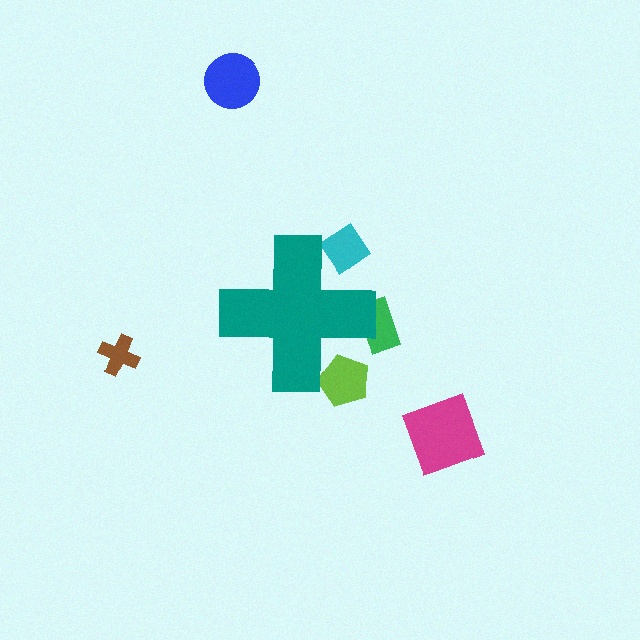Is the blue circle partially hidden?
No, the blue circle is fully visible.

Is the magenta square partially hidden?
No, the magenta square is fully visible.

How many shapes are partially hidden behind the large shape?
3 shapes are partially hidden.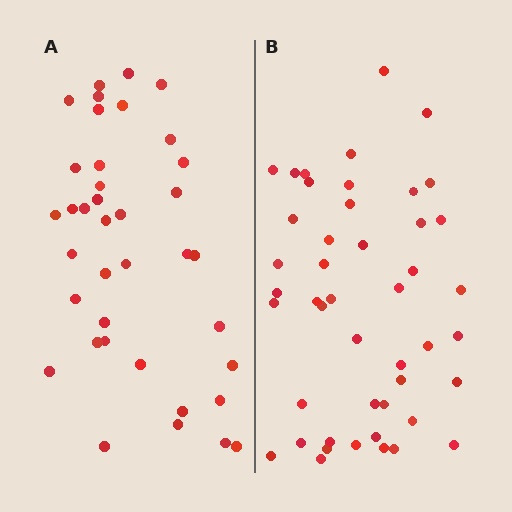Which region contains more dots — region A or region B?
Region B (the right region) has more dots.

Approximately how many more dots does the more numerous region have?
Region B has roughly 8 or so more dots than region A.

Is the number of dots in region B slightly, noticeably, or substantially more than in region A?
Region B has only slightly more — the two regions are fairly close. The ratio is roughly 1.2 to 1.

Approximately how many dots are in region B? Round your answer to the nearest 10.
About 50 dots. (The exact count is 46, which rounds to 50.)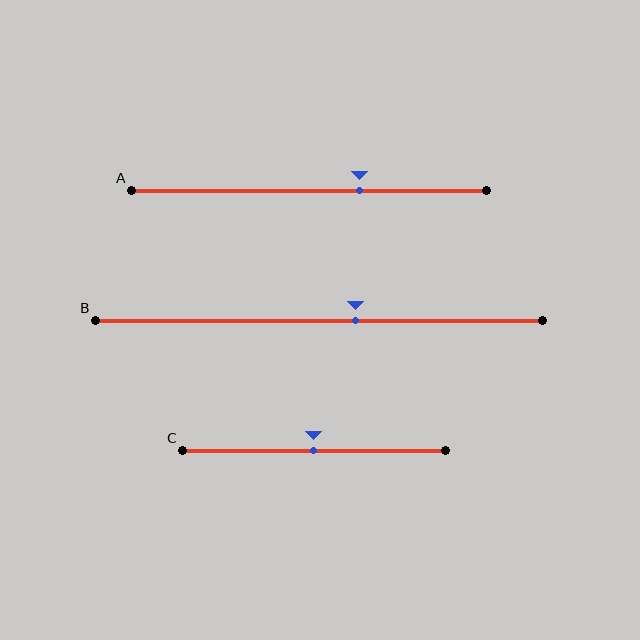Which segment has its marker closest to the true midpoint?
Segment C has its marker closest to the true midpoint.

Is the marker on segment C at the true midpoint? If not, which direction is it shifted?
Yes, the marker on segment C is at the true midpoint.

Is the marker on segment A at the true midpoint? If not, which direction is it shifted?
No, the marker on segment A is shifted to the right by about 14% of the segment length.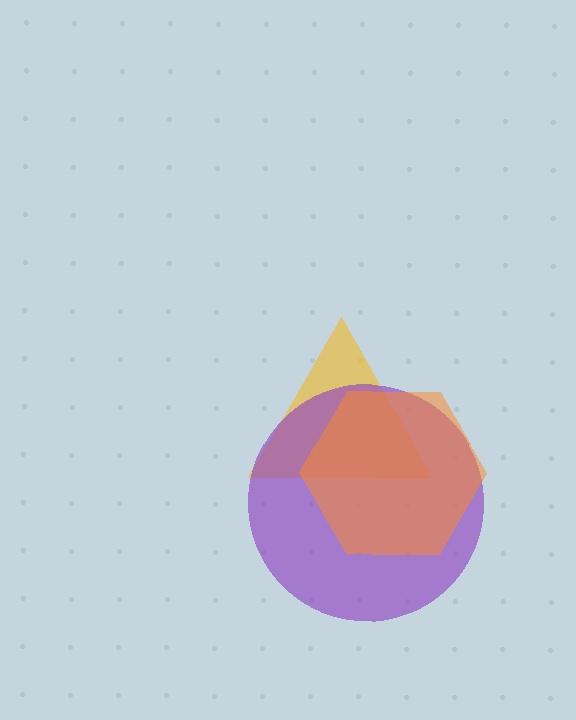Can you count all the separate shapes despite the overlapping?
Yes, there are 3 separate shapes.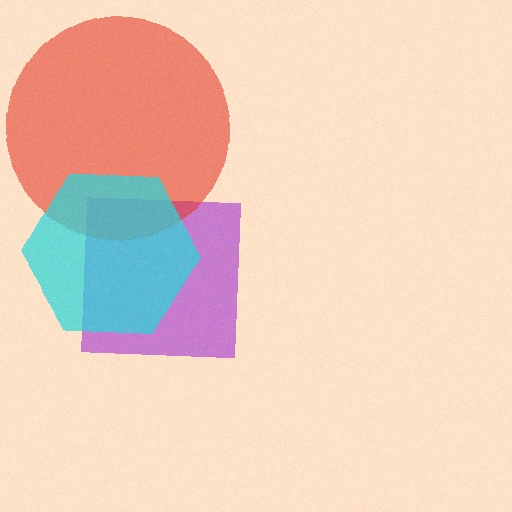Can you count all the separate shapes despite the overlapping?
Yes, there are 3 separate shapes.